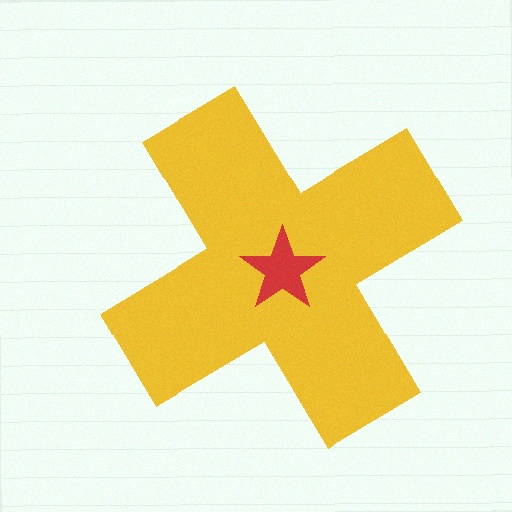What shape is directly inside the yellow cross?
The red star.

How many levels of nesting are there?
2.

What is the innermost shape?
The red star.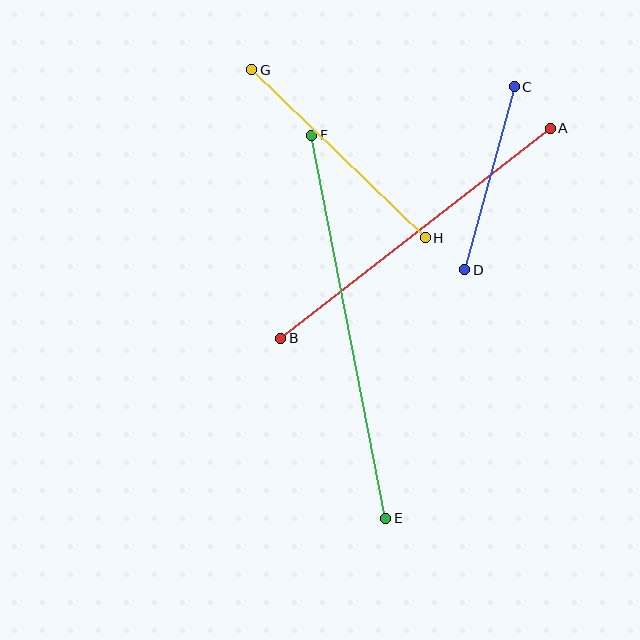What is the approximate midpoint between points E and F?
The midpoint is at approximately (349, 327) pixels.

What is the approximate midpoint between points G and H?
The midpoint is at approximately (338, 154) pixels.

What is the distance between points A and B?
The distance is approximately 342 pixels.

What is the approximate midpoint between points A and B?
The midpoint is at approximately (415, 233) pixels.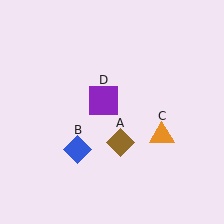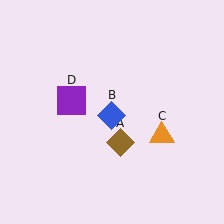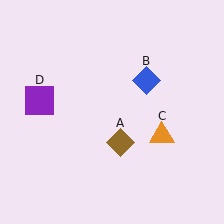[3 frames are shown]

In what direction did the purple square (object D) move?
The purple square (object D) moved left.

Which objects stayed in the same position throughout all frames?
Brown diamond (object A) and orange triangle (object C) remained stationary.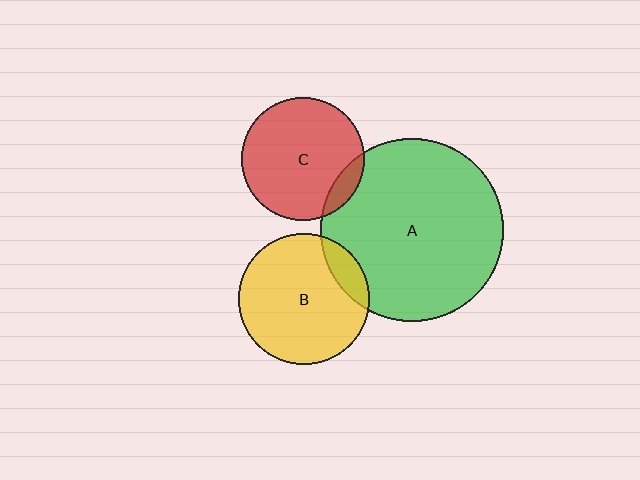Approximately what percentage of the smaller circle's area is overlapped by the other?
Approximately 15%.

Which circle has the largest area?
Circle A (green).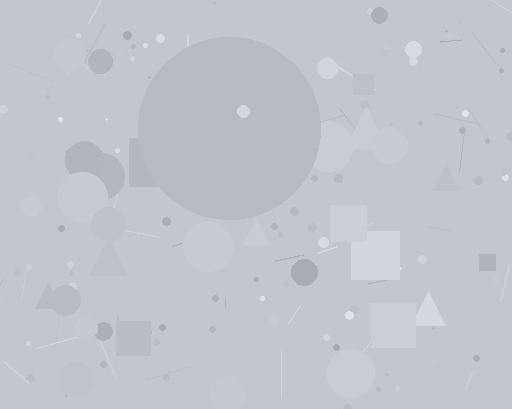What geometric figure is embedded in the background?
A circle is embedded in the background.